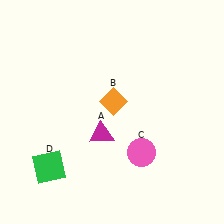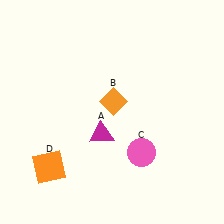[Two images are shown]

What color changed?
The square (D) changed from green in Image 1 to orange in Image 2.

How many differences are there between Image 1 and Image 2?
There is 1 difference between the two images.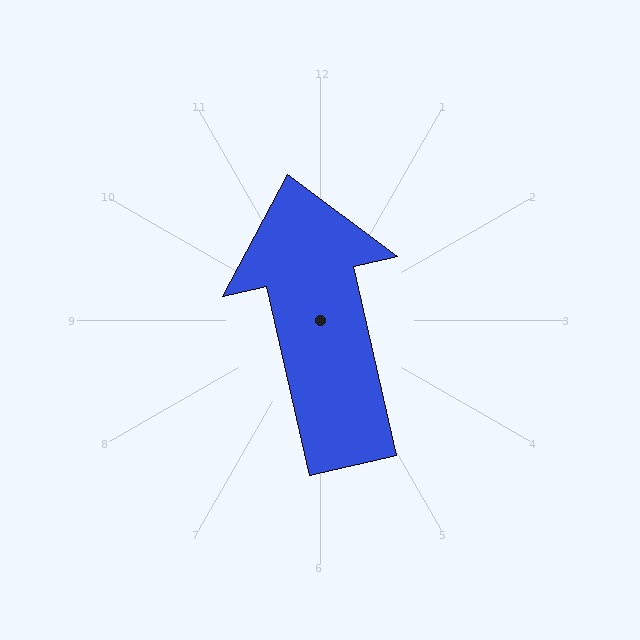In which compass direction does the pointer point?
North.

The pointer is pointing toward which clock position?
Roughly 12 o'clock.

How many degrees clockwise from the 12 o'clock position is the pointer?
Approximately 347 degrees.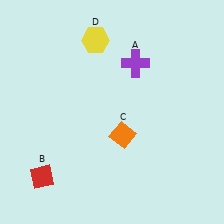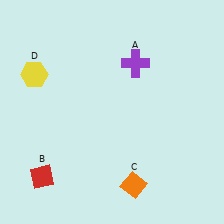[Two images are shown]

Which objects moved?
The objects that moved are: the orange diamond (C), the yellow hexagon (D).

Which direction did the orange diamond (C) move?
The orange diamond (C) moved down.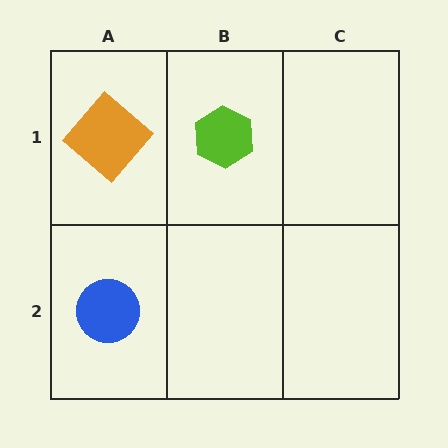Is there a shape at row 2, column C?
No, that cell is empty.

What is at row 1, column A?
An orange diamond.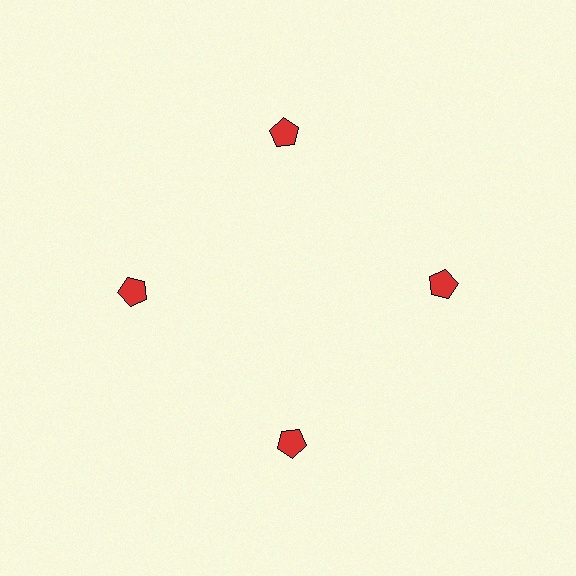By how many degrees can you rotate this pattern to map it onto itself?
The pattern maps onto itself every 90 degrees of rotation.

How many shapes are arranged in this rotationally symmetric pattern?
There are 4 shapes, arranged in 4 groups of 1.